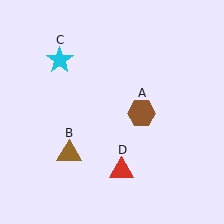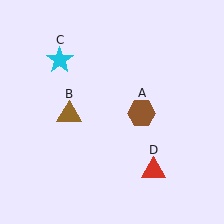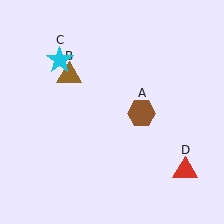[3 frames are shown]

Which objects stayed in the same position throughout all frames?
Brown hexagon (object A) and cyan star (object C) remained stationary.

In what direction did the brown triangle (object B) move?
The brown triangle (object B) moved up.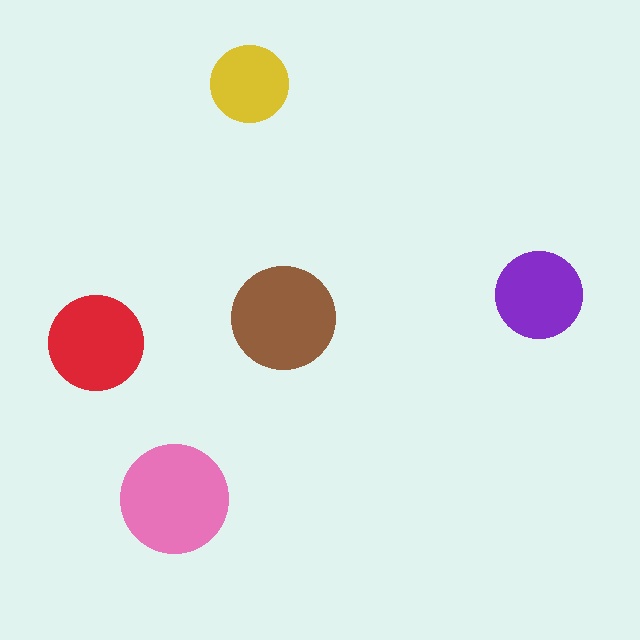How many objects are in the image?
There are 5 objects in the image.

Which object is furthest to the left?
The red circle is leftmost.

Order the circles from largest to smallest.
the pink one, the brown one, the red one, the purple one, the yellow one.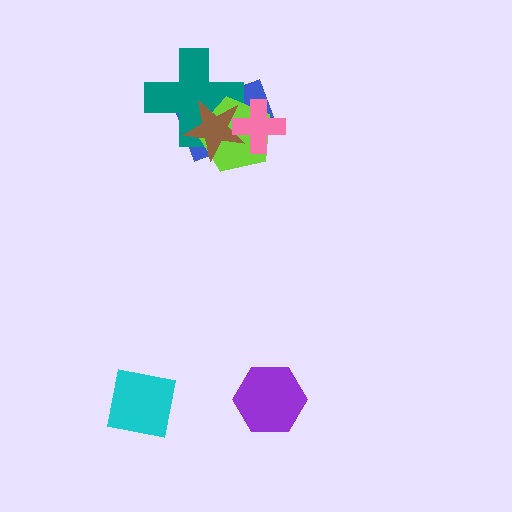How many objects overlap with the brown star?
4 objects overlap with the brown star.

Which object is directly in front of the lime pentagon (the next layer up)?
The brown star is directly in front of the lime pentagon.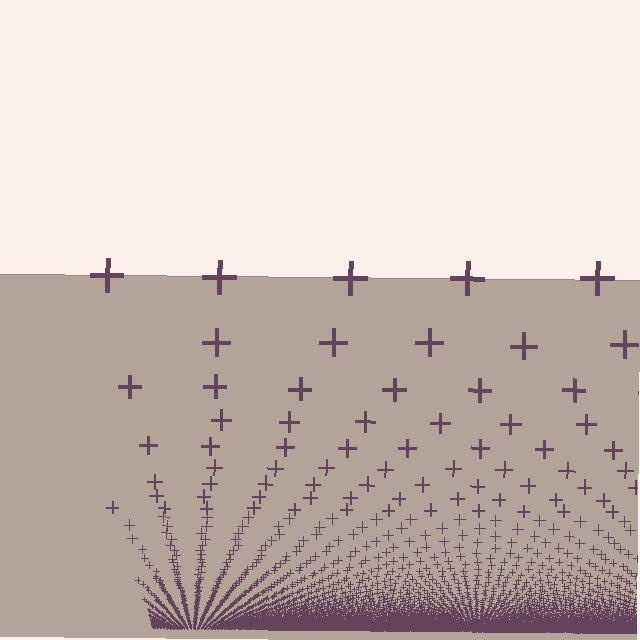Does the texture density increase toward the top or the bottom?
Density increases toward the bottom.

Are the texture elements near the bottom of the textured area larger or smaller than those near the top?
Smaller. The gradient is inverted — elements near the bottom are smaller and denser.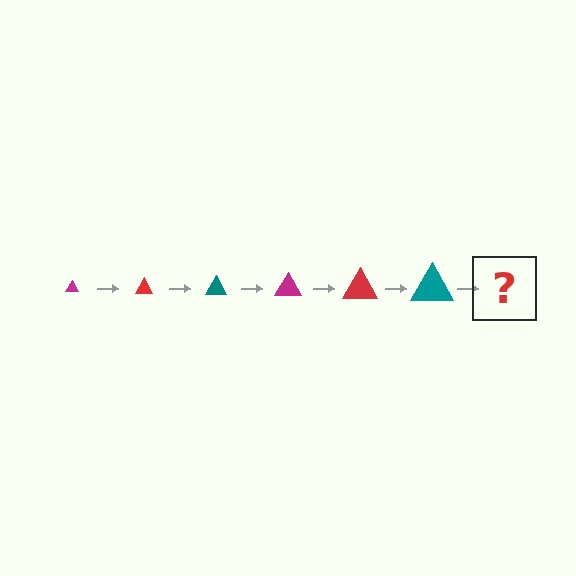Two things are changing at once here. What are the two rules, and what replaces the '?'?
The two rules are that the triangle grows larger each step and the color cycles through magenta, red, and teal. The '?' should be a magenta triangle, larger than the previous one.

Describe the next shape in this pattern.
It should be a magenta triangle, larger than the previous one.